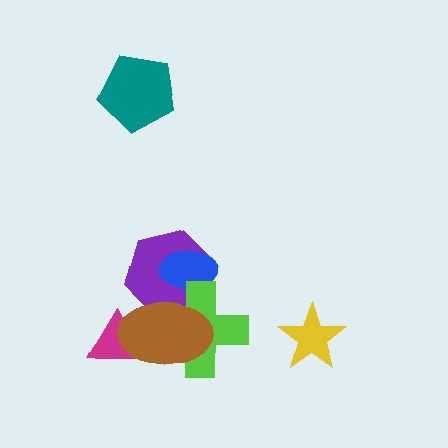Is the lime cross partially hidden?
Yes, it is partially covered by another shape.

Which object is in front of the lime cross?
The brown ellipse is in front of the lime cross.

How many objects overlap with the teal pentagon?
0 objects overlap with the teal pentagon.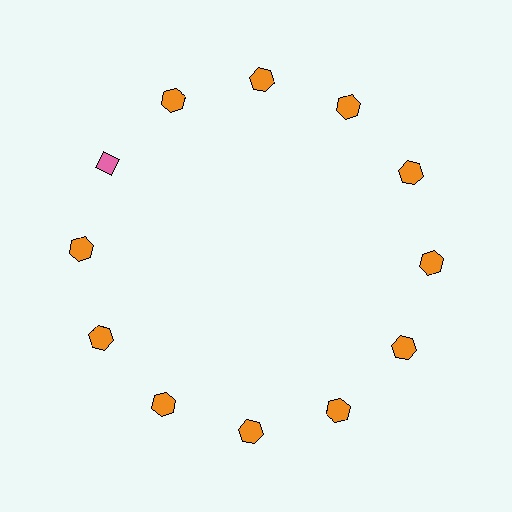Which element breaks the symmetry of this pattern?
The pink diamond at roughly the 10 o'clock position breaks the symmetry. All other shapes are orange hexagons.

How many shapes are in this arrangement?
There are 12 shapes arranged in a ring pattern.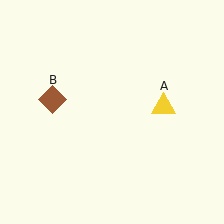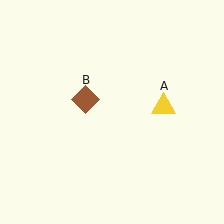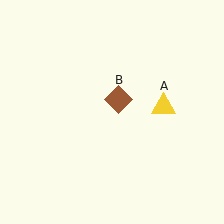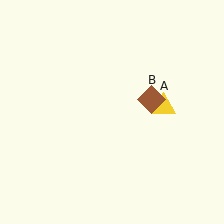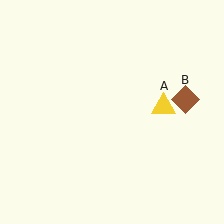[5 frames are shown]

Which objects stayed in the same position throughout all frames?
Yellow triangle (object A) remained stationary.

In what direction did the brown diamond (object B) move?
The brown diamond (object B) moved right.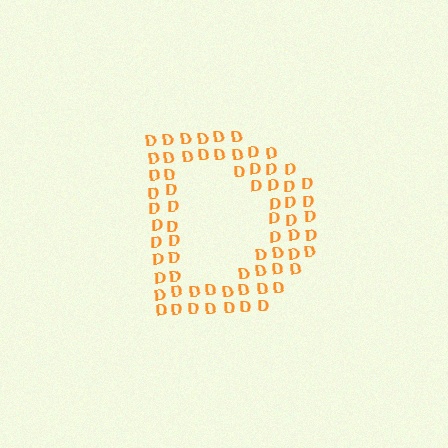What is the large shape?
The large shape is the letter D.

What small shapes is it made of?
It is made of small letter D's.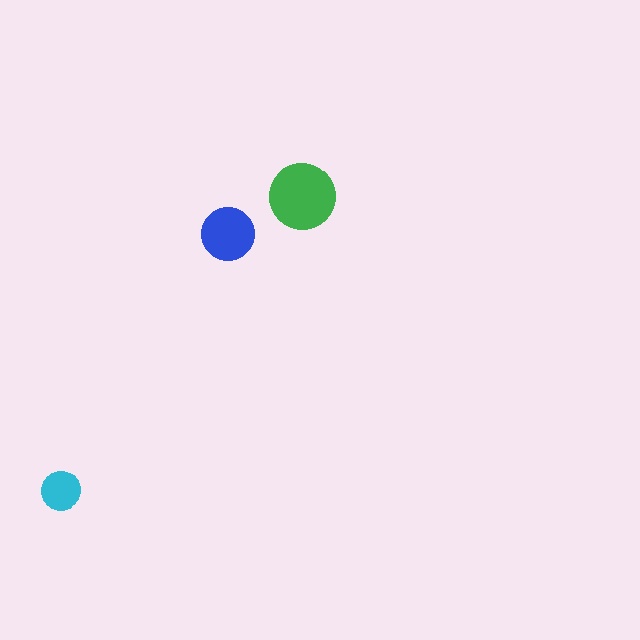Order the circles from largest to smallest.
the green one, the blue one, the cyan one.